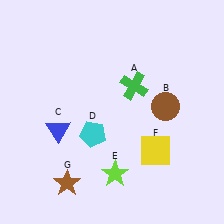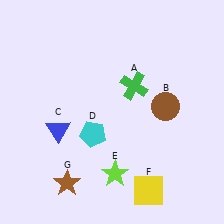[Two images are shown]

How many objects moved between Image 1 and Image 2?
1 object moved between the two images.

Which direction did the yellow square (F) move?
The yellow square (F) moved down.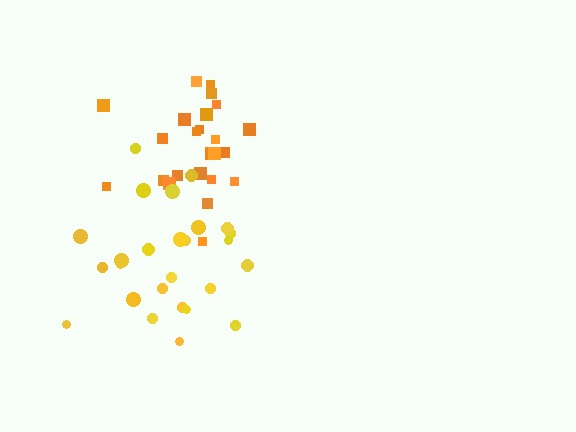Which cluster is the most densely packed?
Orange.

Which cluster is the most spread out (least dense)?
Yellow.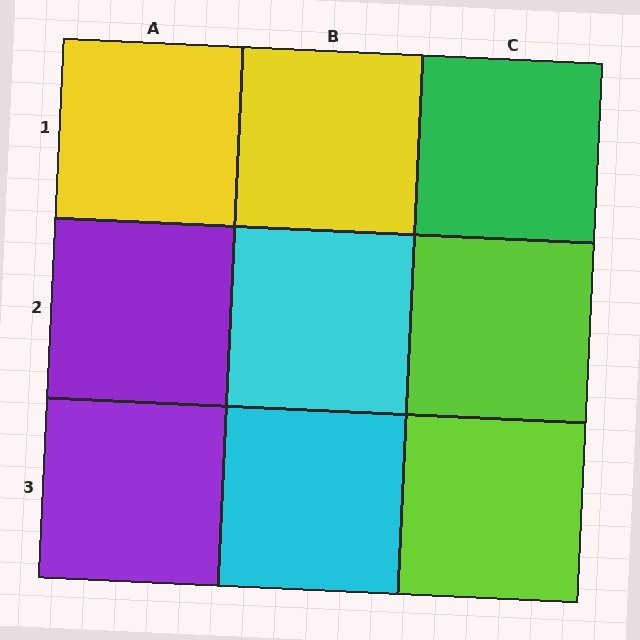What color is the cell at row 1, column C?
Green.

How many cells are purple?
2 cells are purple.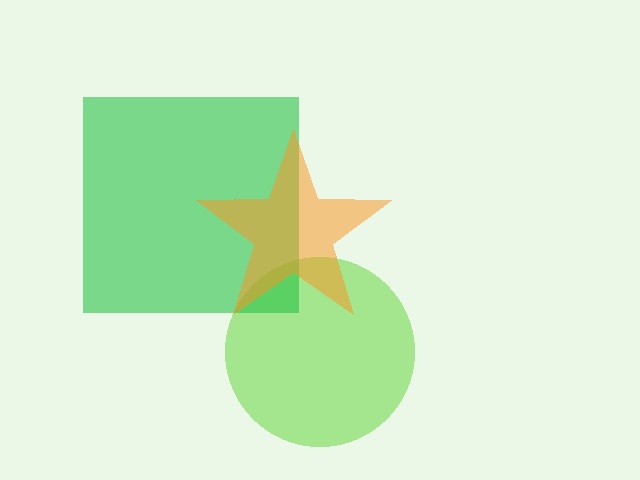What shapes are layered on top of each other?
The layered shapes are: a lime circle, a green square, an orange star.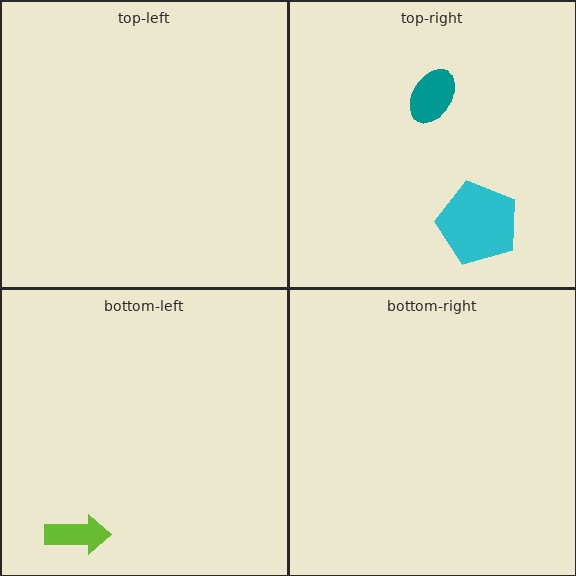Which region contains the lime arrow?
The bottom-left region.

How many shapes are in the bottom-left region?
1.